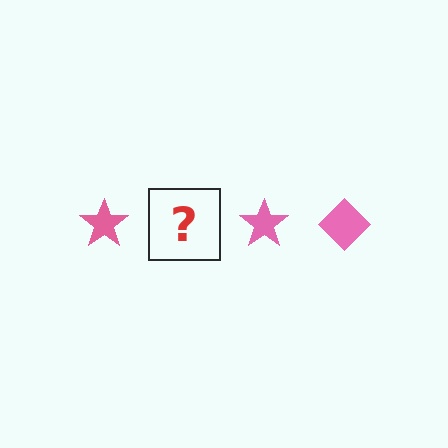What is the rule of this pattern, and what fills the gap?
The rule is that the pattern cycles through star, diamond shapes in pink. The gap should be filled with a pink diamond.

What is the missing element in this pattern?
The missing element is a pink diamond.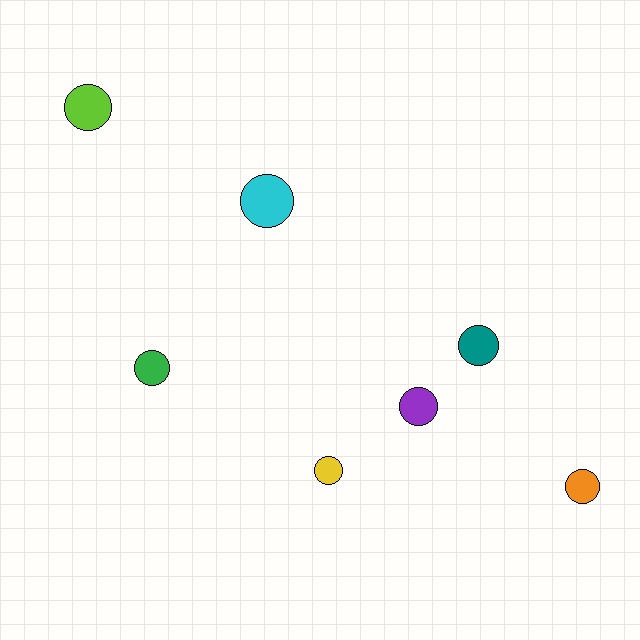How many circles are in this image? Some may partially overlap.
There are 7 circles.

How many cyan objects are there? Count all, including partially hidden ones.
There is 1 cyan object.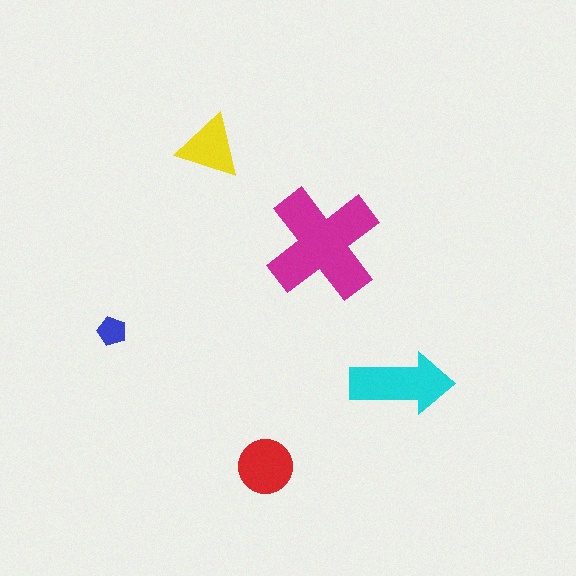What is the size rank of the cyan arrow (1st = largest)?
2nd.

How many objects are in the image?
There are 5 objects in the image.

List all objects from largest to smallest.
The magenta cross, the cyan arrow, the red circle, the yellow triangle, the blue pentagon.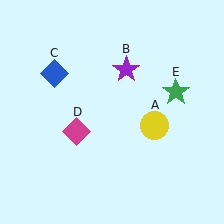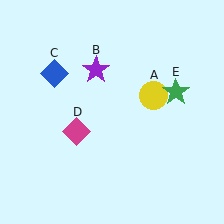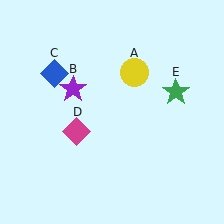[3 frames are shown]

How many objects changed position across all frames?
2 objects changed position: yellow circle (object A), purple star (object B).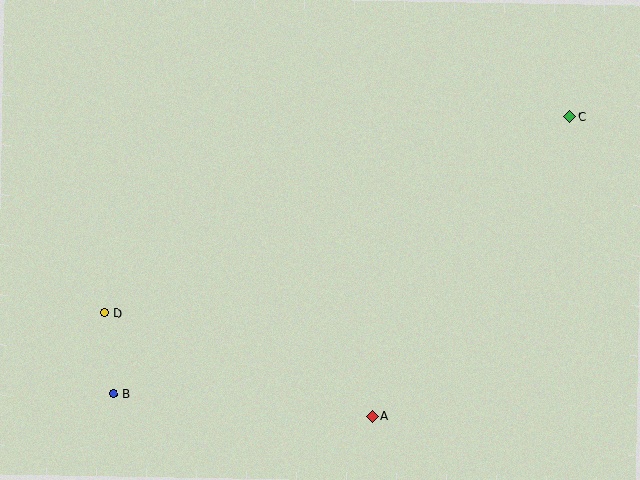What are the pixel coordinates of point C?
Point C is at (570, 116).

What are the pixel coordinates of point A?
Point A is at (372, 416).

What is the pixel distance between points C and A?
The distance between C and A is 359 pixels.